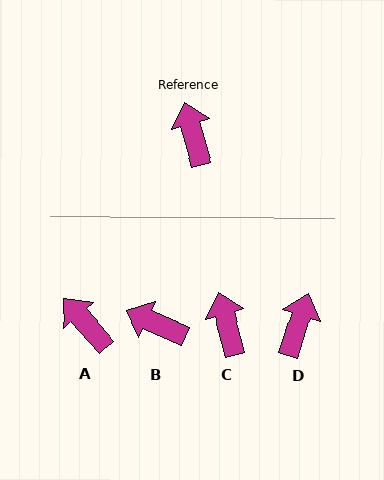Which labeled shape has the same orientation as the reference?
C.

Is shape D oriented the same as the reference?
No, it is off by about 33 degrees.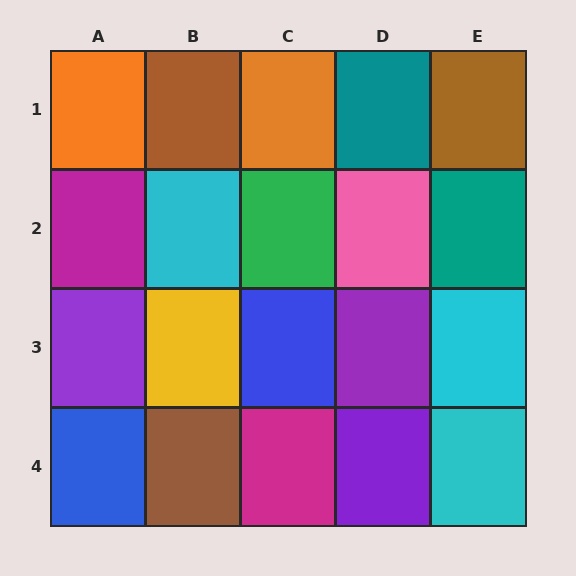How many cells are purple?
3 cells are purple.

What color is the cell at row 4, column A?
Blue.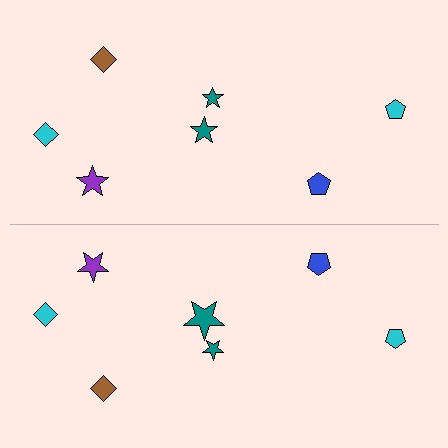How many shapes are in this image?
There are 14 shapes in this image.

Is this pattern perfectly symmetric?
No, the pattern is not perfectly symmetric. The teal star on the bottom side has a different size than its mirror counterpart.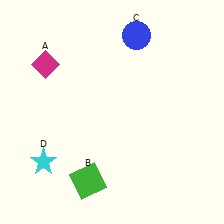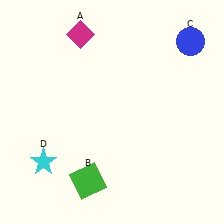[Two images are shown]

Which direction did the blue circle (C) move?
The blue circle (C) moved right.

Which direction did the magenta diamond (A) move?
The magenta diamond (A) moved right.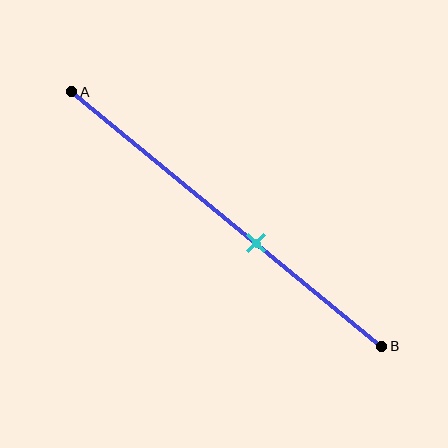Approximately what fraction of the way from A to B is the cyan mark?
The cyan mark is approximately 60% of the way from A to B.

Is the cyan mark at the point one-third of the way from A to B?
No, the mark is at about 60% from A, not at the 33% one-third point.